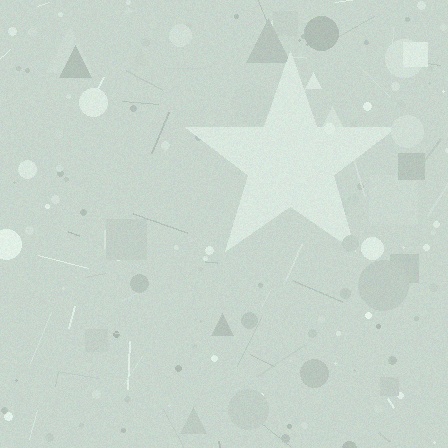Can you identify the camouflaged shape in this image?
The camouflaged shape is a star.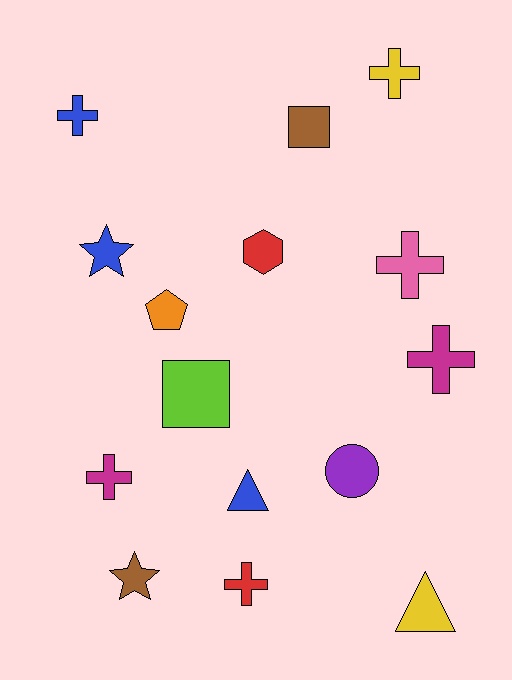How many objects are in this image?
There are 15 objects.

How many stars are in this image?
There are 2 stars.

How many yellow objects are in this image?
There are 2 yellow objects.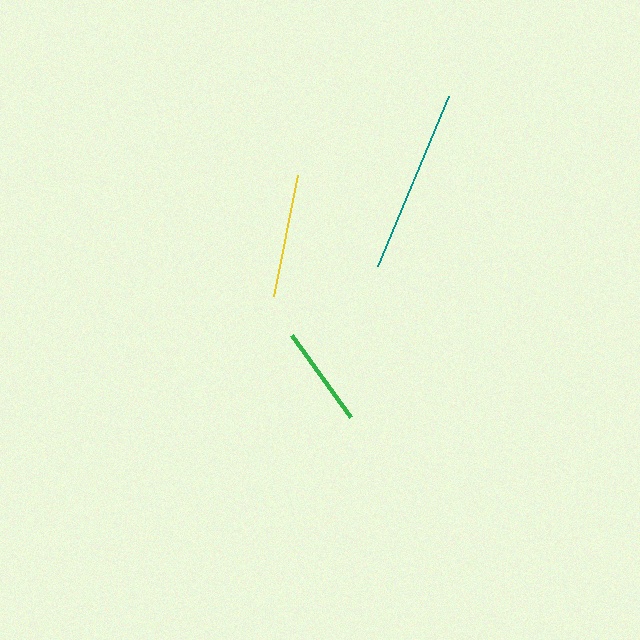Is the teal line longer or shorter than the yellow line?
The teal line is longer than the yellow line.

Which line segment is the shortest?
The green line is the shortest at approximately 101 pixels.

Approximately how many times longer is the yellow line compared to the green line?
The yellow line is approximately 1.2 times the length of the green line.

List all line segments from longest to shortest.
From longest to shortest: teal, yellow, green.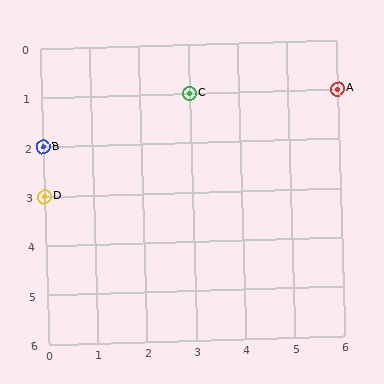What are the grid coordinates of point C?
Point C is at grid coordinates (3, 1).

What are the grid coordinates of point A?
Point A is at grid coordinates (6, 1).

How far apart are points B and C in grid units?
Points B and C are 3 columns and 1 row apart (about 3.2 grid units diagonally).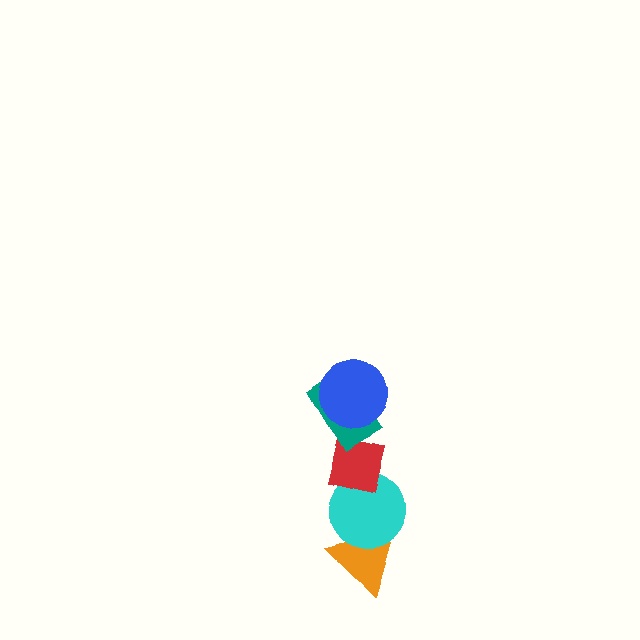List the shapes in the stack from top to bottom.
From top to bottom: the blue circle, the teal rectangle, the red square, the cyan circle, the orange triangle.